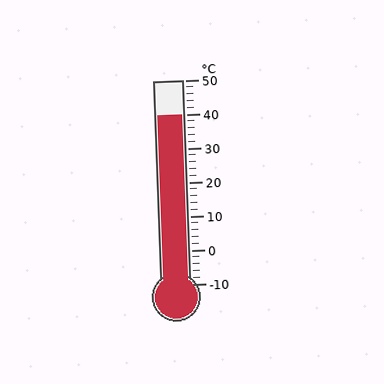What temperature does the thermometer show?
The thermometer shows approximately 40°C.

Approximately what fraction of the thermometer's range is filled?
The thermometer is filled to approximately 85% of its range.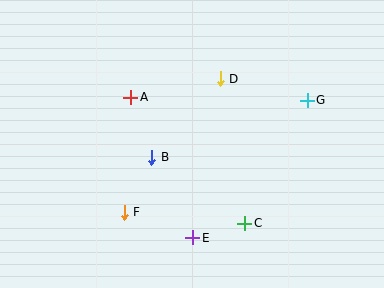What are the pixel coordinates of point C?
Point C is at (245, 223).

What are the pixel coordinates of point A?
Point A is at (131, 97).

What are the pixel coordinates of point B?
Point B is at (152, 157).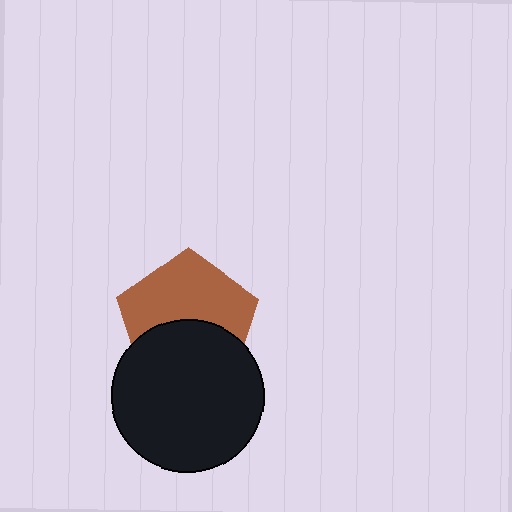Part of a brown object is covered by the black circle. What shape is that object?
It is a pentagon.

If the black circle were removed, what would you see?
You would see the complete brown pentagon.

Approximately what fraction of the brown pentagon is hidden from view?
Roughly 44% of the brown pentagon is hidden behind the black circle.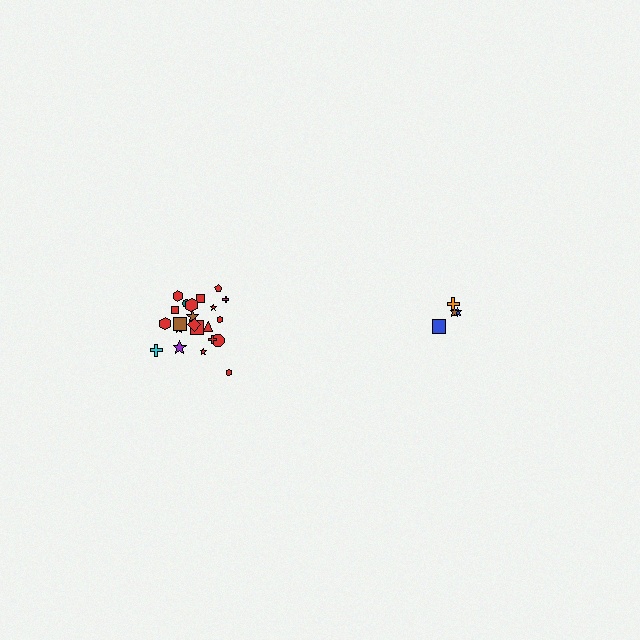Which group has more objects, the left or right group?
The left group.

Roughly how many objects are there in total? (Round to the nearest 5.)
Roughly 25 objects in total.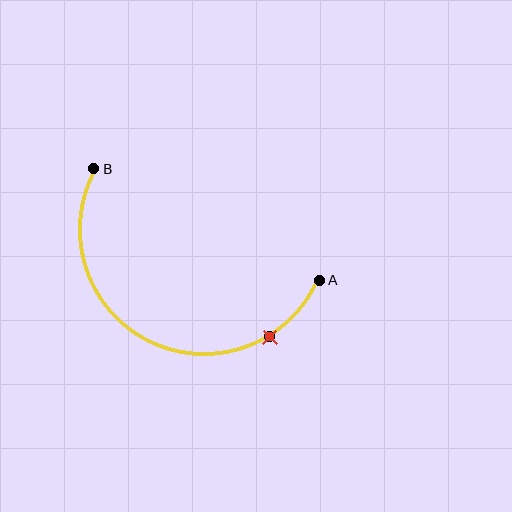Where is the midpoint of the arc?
The arc midpoint is the point on the curve farthest from the straight line joining A and B. It sits below that line.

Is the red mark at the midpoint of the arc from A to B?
No. The red mark lies on the arc but is closer to endpoint A. The arc midpoint would be at the point on the curve equidistant along the arc from both A and B.